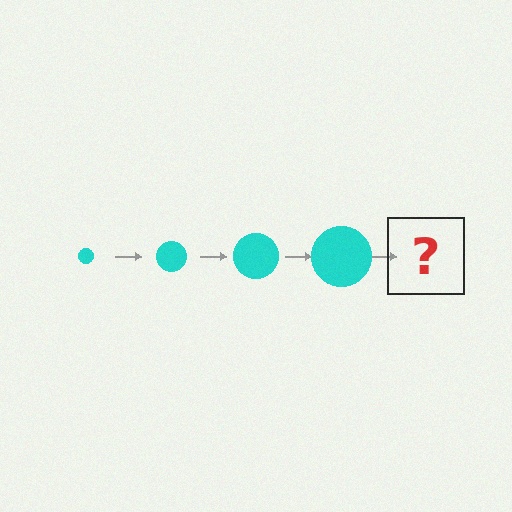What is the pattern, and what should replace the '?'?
The pattern is that the circle gets progressively larger each step. The '?' should be a cyan circle, larger than the previous one.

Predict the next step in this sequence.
The next step is a cyan circle, larger than the previous one.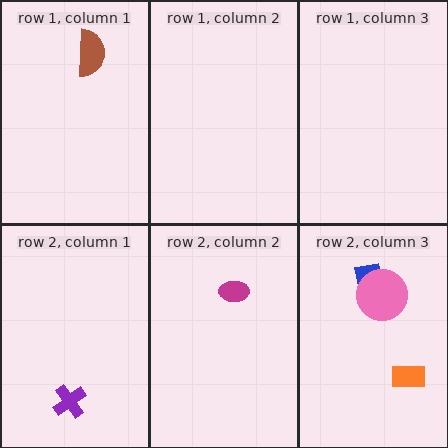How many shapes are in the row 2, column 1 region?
1.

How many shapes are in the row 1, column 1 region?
1.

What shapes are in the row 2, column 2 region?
The magenta ellipse.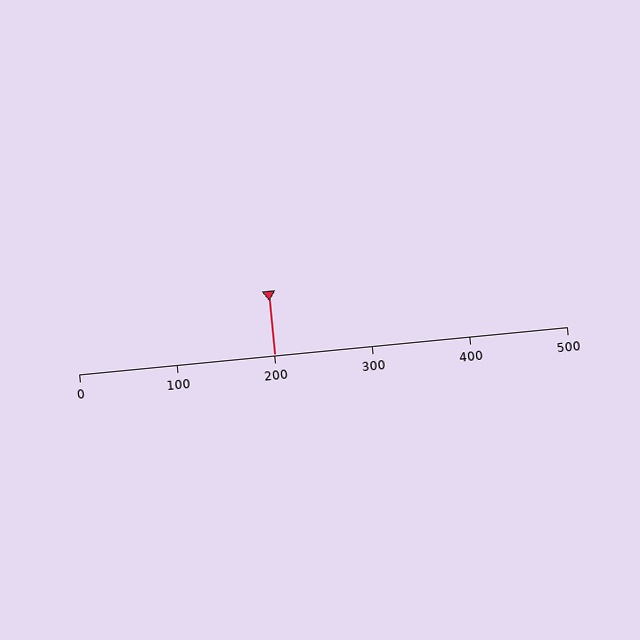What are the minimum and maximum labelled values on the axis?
The axis runs from 0 to 500.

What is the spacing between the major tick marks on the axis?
The major ticks are spaced 100 apart.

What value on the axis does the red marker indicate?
The marker indicates approximately 200.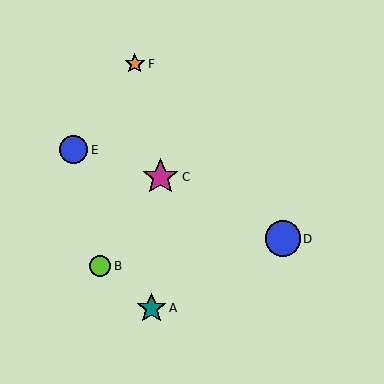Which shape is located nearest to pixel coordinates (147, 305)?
The teal star (labeled A) at (151, 308) is nearest to that location.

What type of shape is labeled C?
Shape C is a magenta star.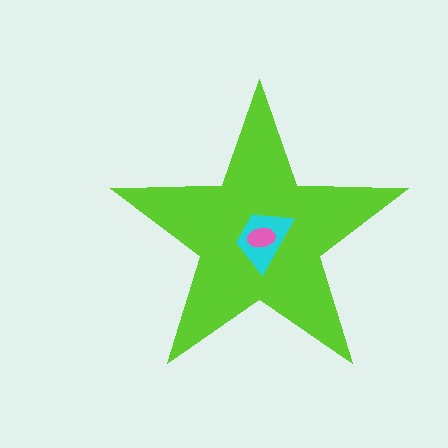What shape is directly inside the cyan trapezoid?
The pink ellipse.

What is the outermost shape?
The lime star.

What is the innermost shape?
The pink ellipse.